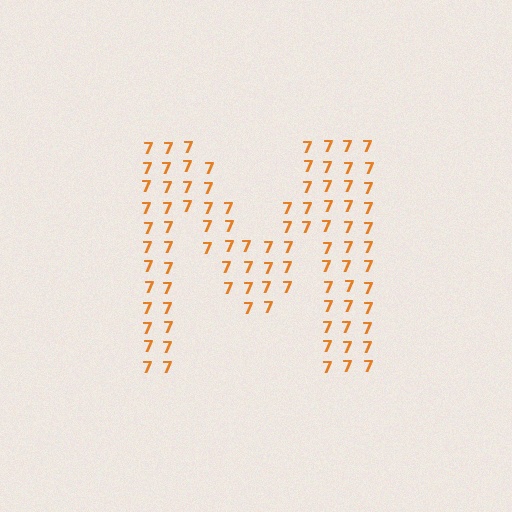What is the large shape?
The large shape is the letter M.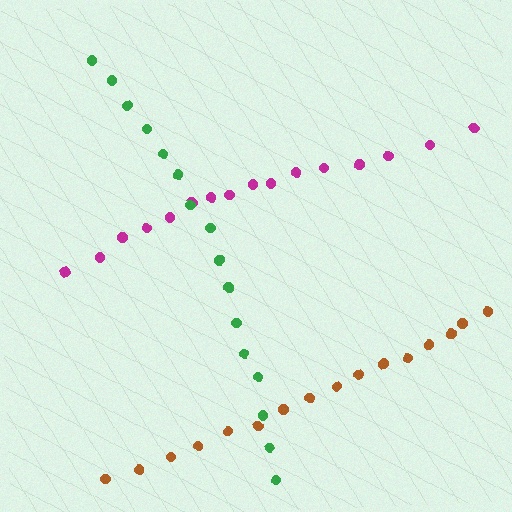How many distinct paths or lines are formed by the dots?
There are 3 distinct paths.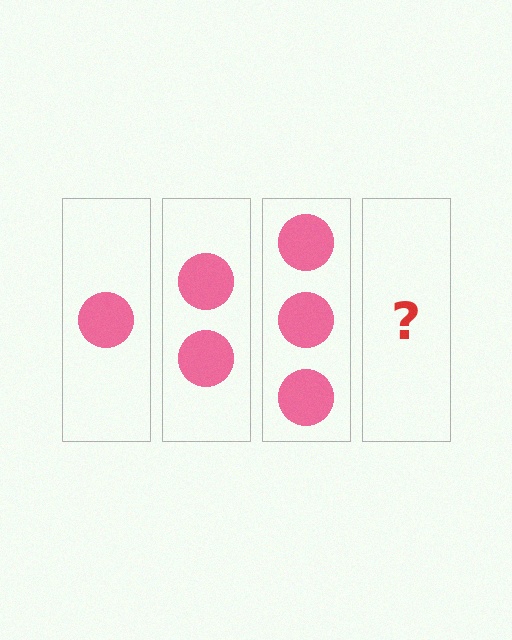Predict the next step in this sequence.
The next step is 4 circles.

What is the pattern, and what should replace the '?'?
The pattern is that each step adds one more circle. The '?' should be 4 circles.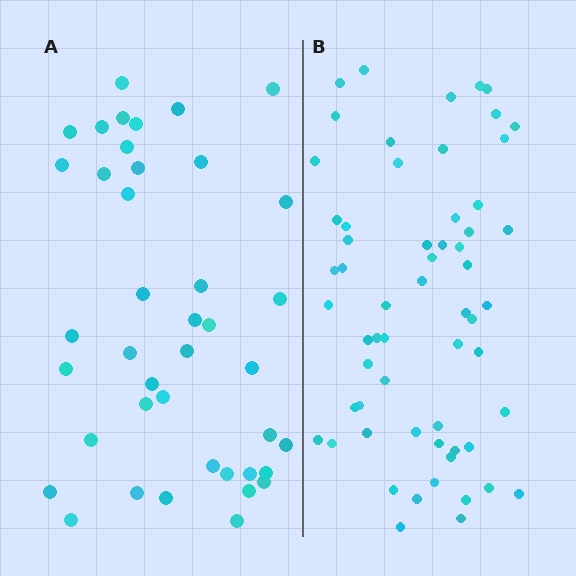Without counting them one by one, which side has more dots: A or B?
Region B (the right region) has more dots.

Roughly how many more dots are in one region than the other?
Region B has approximately 20 more dots than region A.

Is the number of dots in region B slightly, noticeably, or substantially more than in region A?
Region B has substantially more. The ratio is roughly 1.5 to 1.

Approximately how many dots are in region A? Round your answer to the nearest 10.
About 40 dots. (The exact count is 41, which rounds to 40.)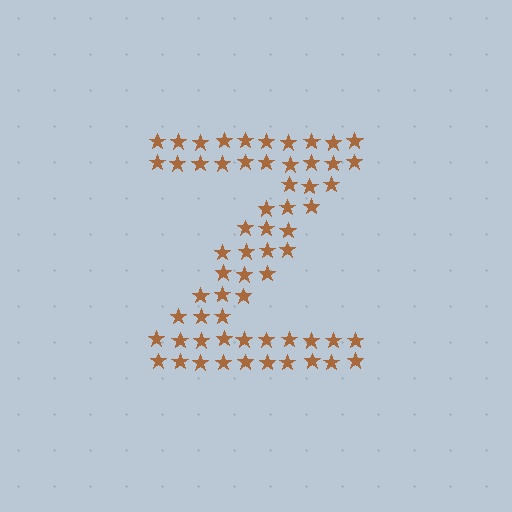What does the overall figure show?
The overall figure shows the letter Z.